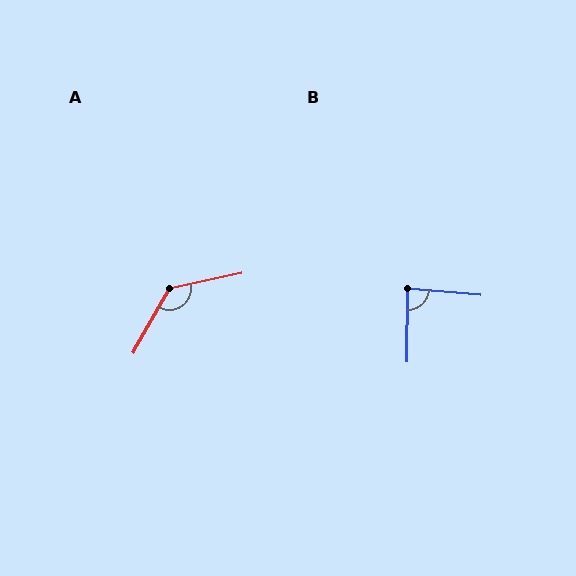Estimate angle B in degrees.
Approximately 85 degrees.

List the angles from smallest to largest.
B (85°), A (131°).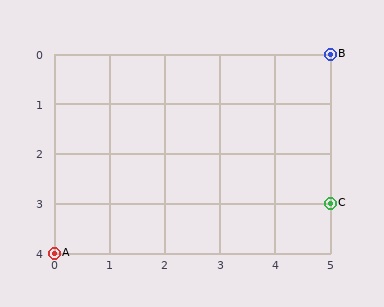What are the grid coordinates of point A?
Point A is at grid coordinates (0, 4).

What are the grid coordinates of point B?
Point B is at grid coordinates (5, 0).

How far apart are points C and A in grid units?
Points C and A are 5 columns and 1 row apart (about 5.1 grid units diagonally).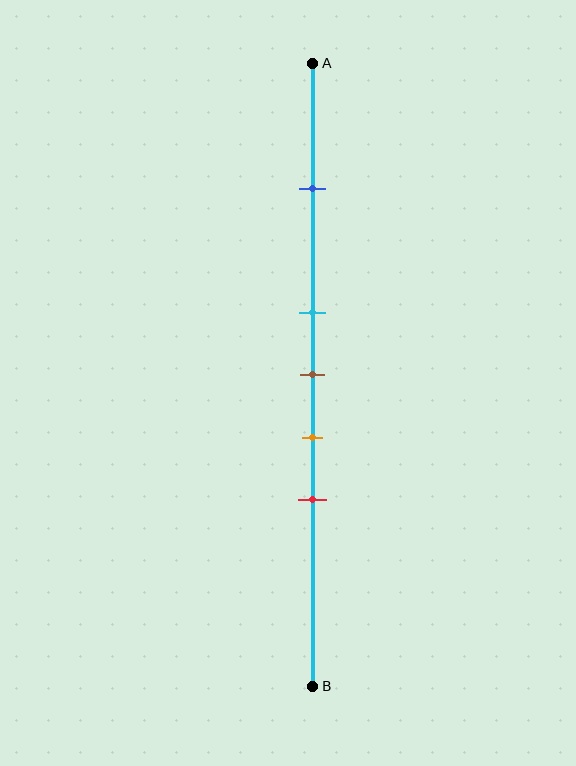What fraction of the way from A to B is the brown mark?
The brown mark is approximately 50% (0.5) of the way from A to B.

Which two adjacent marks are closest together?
The cyan and brown marks are the closest adjacent pair.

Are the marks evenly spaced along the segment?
No, the marks are not evenly spaced.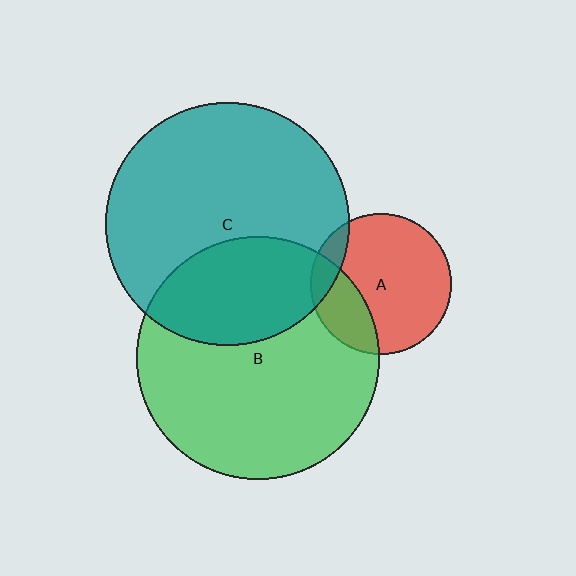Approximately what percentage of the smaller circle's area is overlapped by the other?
Approximately 10%.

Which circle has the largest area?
Circle C (teal).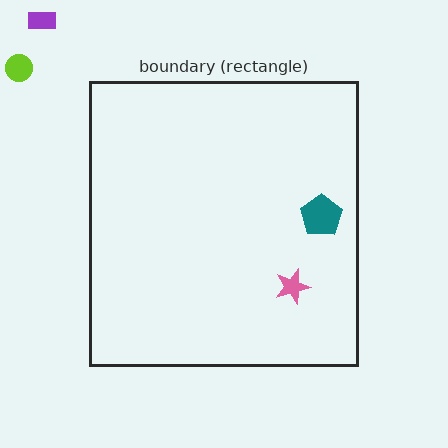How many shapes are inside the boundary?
2 inside, 2 outside.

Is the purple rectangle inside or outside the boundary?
Outside.